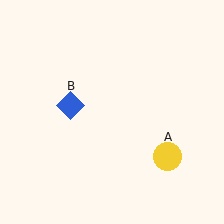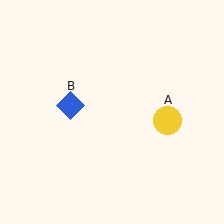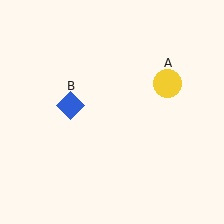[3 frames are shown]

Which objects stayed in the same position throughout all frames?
Blue diamond (object B) remained stationary.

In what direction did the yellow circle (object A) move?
The yellow circle (object A) moved up.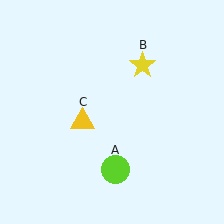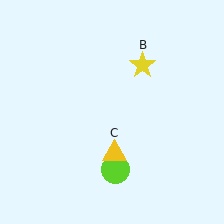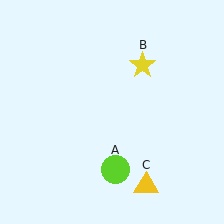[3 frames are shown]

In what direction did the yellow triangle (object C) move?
The yellow triangle (object C) moved down and to the right.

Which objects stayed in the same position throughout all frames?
Lime circle (object A) and yellow star (object B) remained stationary.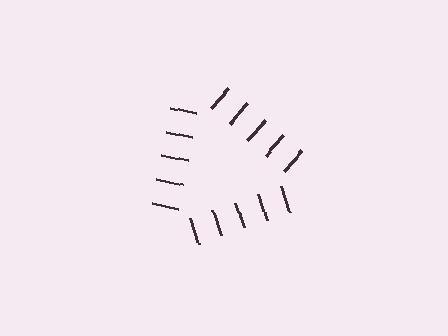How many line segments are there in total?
15 — 5 along each of the 3 edges.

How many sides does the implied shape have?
3 sides — the line-ends trace a triangle.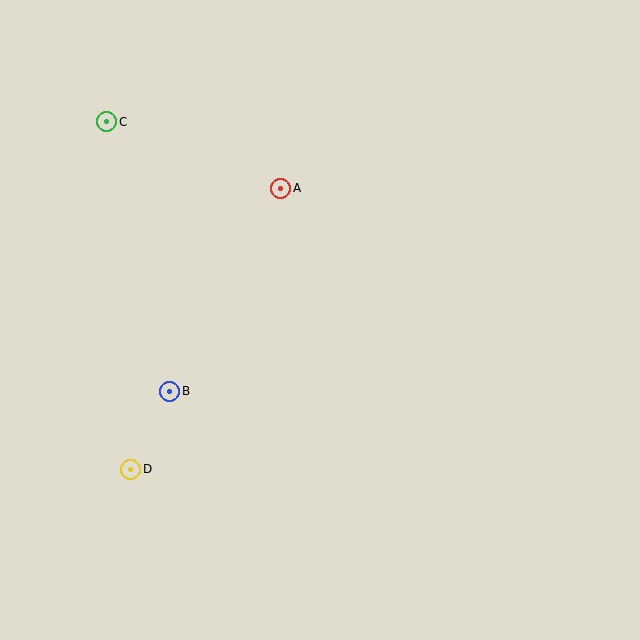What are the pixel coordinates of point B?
Point B is at (170, 391).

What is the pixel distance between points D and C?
The distance between D and C is 348 pixels.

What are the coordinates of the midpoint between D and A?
The midpoint between D and A is at (206, 329).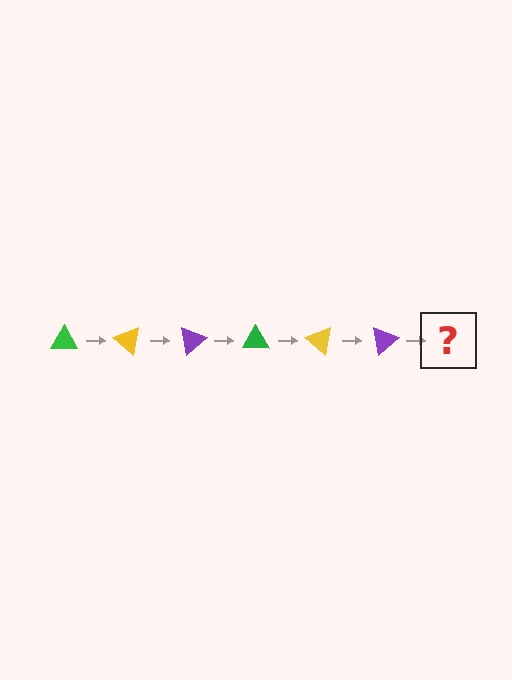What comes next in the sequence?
The next element should be a green triangle, rotated 240 degrees from the start.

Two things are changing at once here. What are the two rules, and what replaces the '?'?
The two rules are that it rotates 40 degrees each step and the color cycles through green, yellow, and purple. The '?' should be a green triangle, rotated 240 degrees from the start.